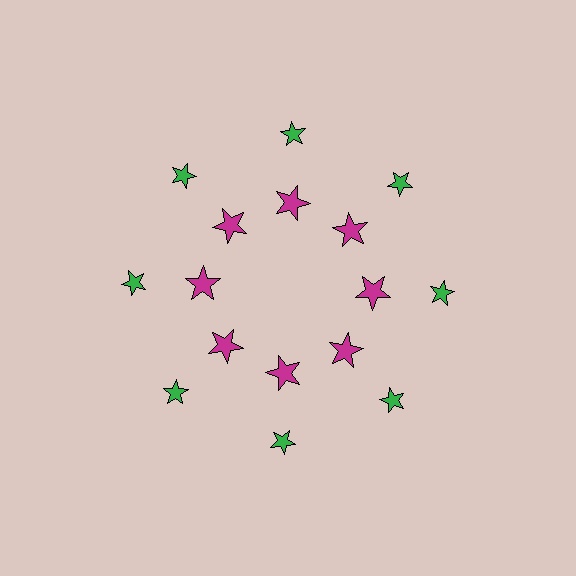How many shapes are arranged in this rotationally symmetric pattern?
There are 16 shapes, arranged in 8 groups of 2.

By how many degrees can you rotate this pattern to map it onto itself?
The pattern maps onto itself every 45 degrees of rotation.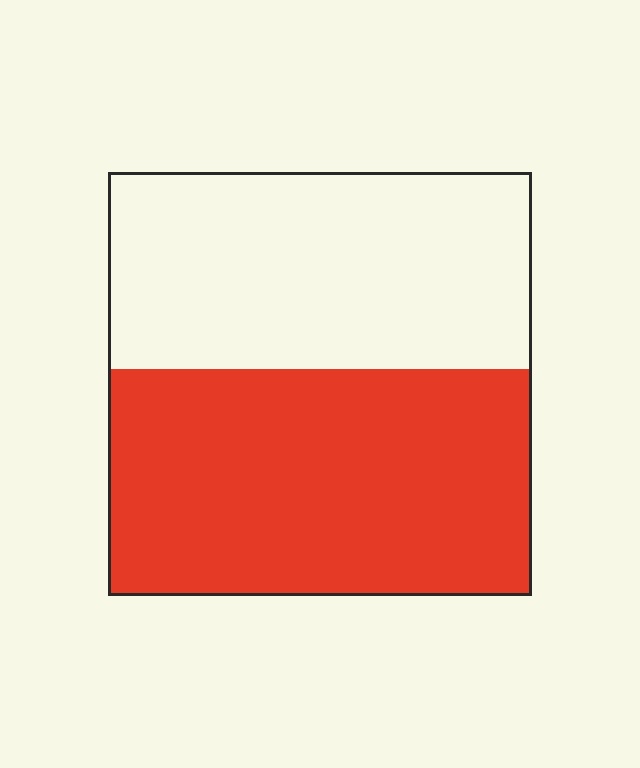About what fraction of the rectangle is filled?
About one half (1/2).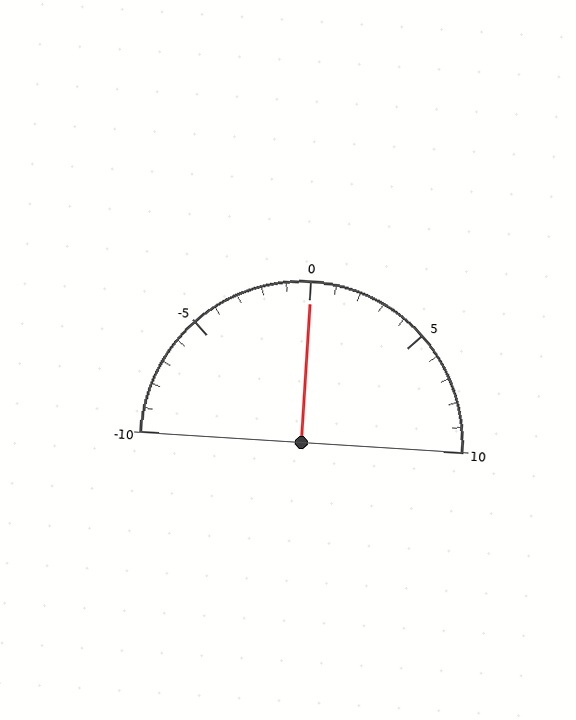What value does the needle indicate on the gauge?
The needle indicates approximately 0.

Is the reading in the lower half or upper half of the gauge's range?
The reading is in the upper half of the range (-10 to 10).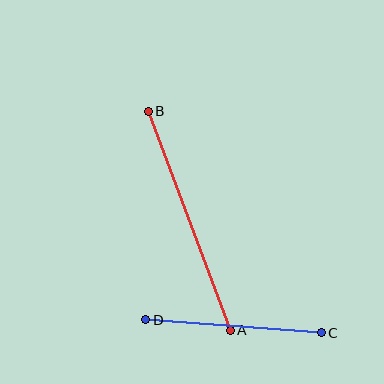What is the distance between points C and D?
The distance is approximately 176 pixels.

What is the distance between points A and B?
The distance is approximately 234 pixels.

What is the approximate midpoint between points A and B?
The midpoint is at approximately (189, 221) pixels.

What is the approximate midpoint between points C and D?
The midpoint is at approximately (234, 326) pixels.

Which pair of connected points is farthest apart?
Points A and B are farthest apart.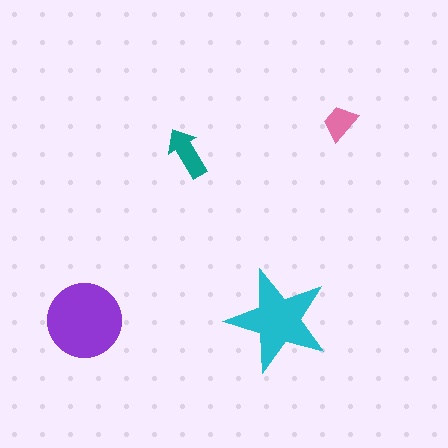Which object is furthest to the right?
The pink trapezoid is rightmost.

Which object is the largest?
The purple circle.